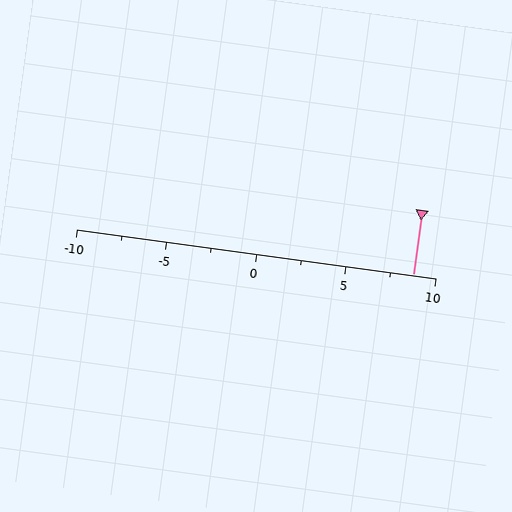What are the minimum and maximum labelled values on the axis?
The axis runs from -10 to 10.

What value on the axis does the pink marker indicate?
The marker indicates approximately 8.8.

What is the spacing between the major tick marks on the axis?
The major ticks are spaced 5 apart.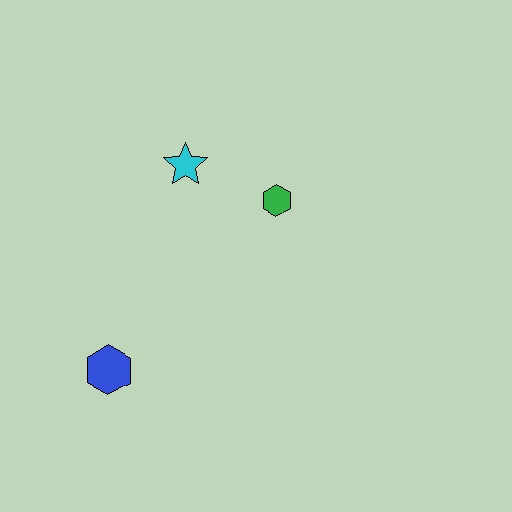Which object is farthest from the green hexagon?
The blue hexagon is farthest from the green hexagon.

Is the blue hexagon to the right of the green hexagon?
No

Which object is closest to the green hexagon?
The cyan star is closest to the green hexagon.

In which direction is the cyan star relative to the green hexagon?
The cyan star is to the left of the green hexagon.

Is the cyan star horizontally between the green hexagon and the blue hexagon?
Yes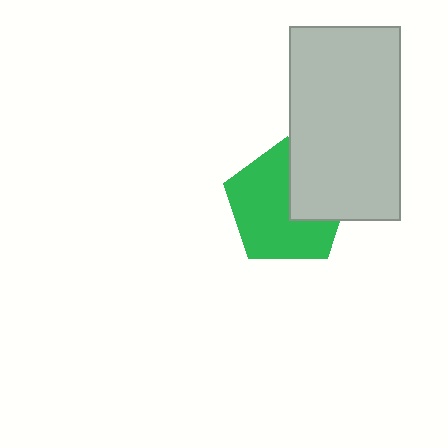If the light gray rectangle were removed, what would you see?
You would see the complete green pentagon.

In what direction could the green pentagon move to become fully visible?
The green pentagon could move left. That would shift it out from behind the light gray rectangle entirely.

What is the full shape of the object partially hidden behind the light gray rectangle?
The partially hidden object is a green pentagon.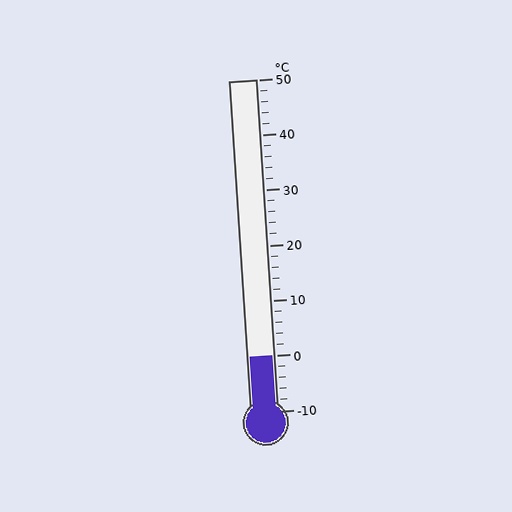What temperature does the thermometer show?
The thermometer shows approximately 0°C.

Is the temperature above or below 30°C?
The temperature is below 30°C.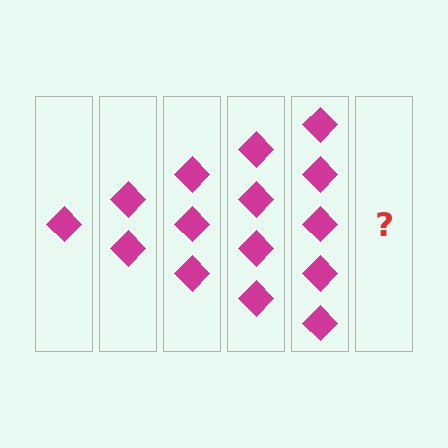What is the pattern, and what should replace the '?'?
The pattern is that each step adds one more diamond. The '?' should be 6 diamonds.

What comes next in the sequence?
The next element should be 6 diamonds.